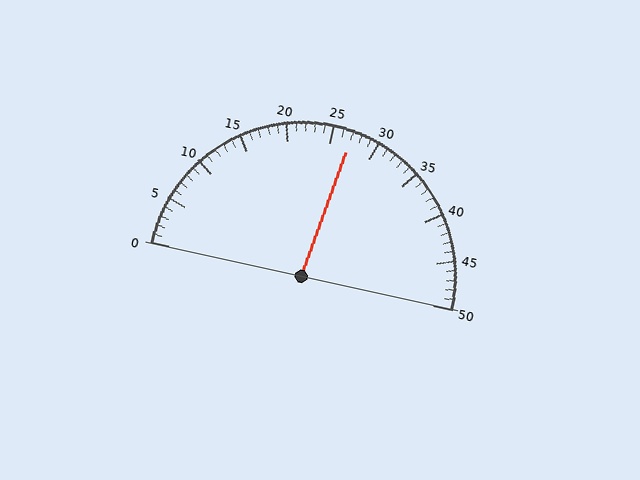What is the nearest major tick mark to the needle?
The nearest major tick mark is 25.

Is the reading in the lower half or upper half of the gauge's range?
The reading is in the upper half of the range (0 to 50).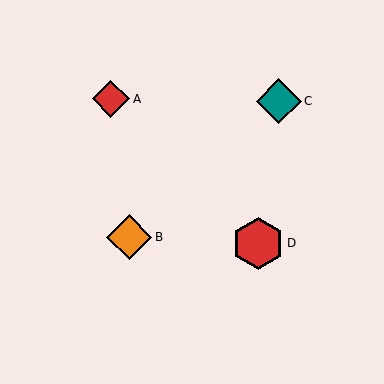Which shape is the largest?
The red hexagon (labeled D) is the largest.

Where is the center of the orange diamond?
The center of the orange diamond is at (129, 237).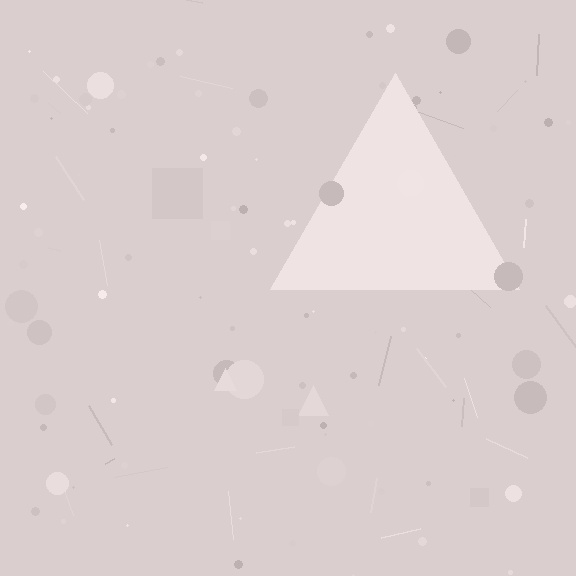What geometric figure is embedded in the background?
A triangle is embedded in the background.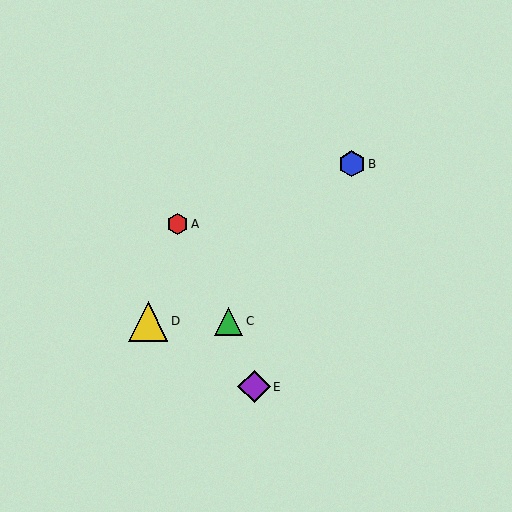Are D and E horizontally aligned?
No, D is at y≈321 and E is at y≈387.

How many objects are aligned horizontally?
2 objects (C, D) are aligned horizontally.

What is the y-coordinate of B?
Object B is at y≈164.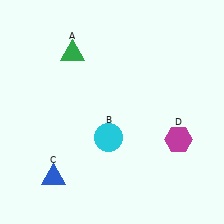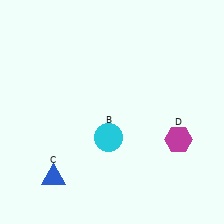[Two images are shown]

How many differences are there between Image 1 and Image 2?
There is 1 difference between the two images.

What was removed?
The green triangle (A) was removed in Image 2.